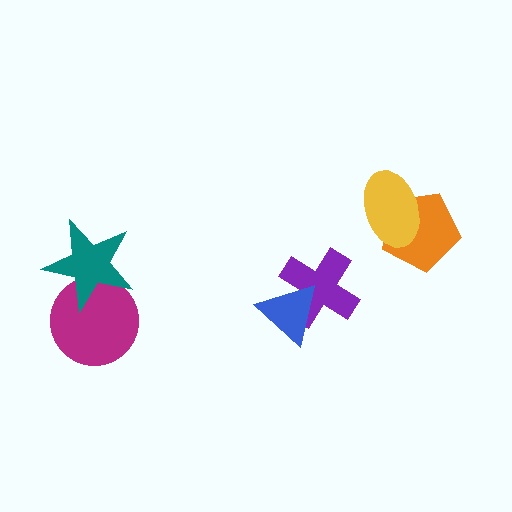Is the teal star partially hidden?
No, no other shape covers it.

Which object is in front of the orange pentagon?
The yellow ellipse is in front of the orange pentagon.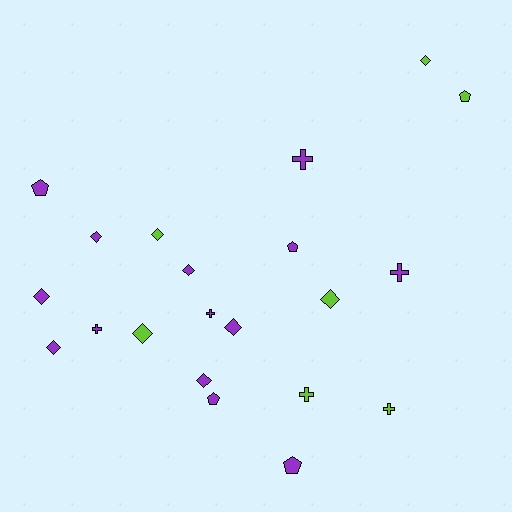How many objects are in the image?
There are 21 objects.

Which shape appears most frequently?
Diamond, with 10 objects.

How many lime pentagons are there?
There is 1 lime pentagon.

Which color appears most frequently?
Purple, with 14 objects.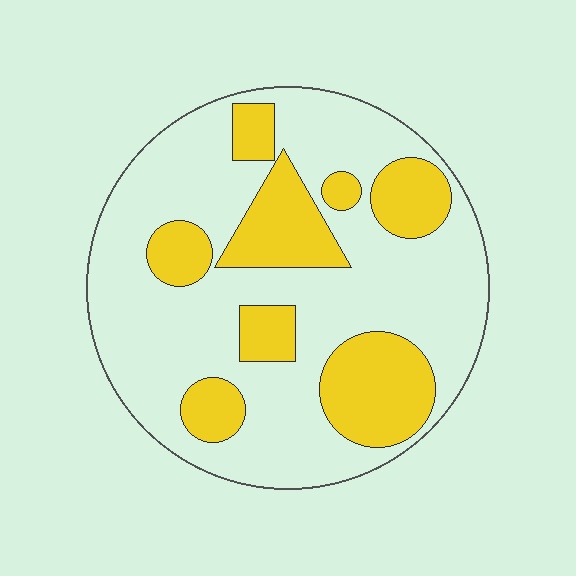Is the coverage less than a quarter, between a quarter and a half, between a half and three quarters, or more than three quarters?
Between a quarter and a half.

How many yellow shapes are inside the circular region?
8.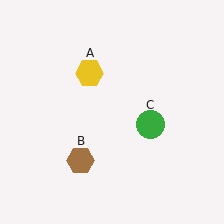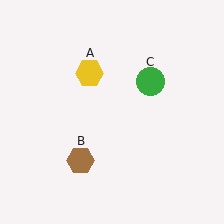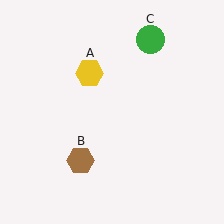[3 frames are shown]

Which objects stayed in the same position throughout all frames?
Yellow hexagon (object A) and brown hexagon (object B) remained stationary.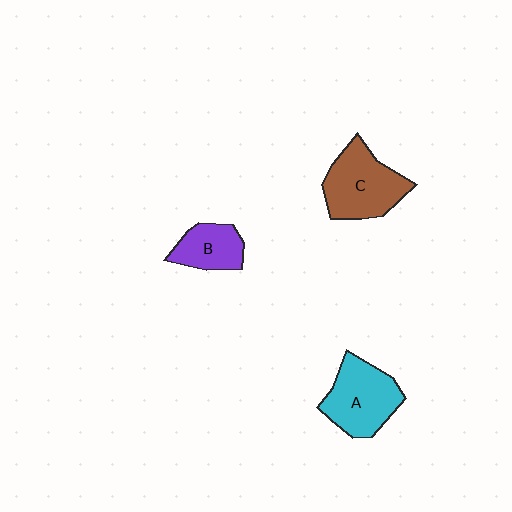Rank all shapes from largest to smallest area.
From largest to smallest: C (brown), A (cyan), B (purple).